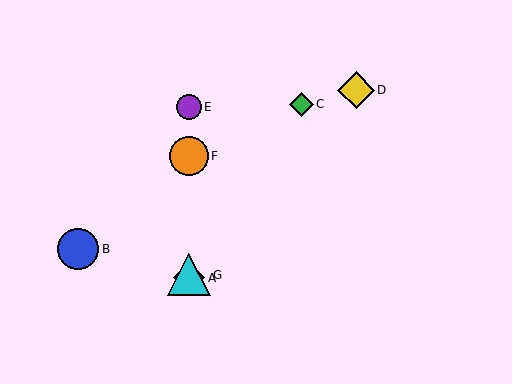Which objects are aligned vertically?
Objects A, E, F, G are aligned vertically.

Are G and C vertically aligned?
No, G is at x≈189 and C is at x≈301.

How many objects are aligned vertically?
4 objects (A, E, F, G) are aligned vertically.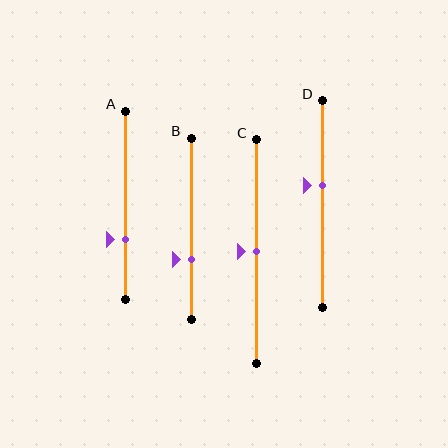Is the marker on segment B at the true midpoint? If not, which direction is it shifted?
No, the marker on segment B is shifted downward by about 17% of the segment length.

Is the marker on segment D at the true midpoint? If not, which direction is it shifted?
No, the marker on segment D is shifted upward by about 9% of the segment length.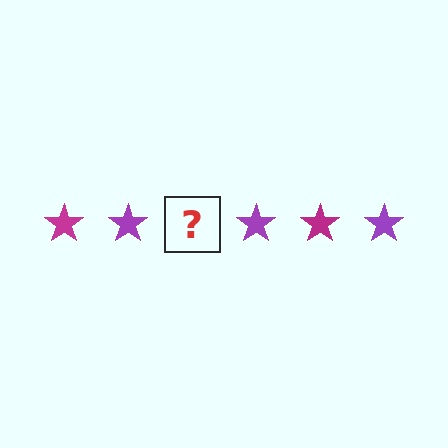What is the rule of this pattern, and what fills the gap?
The rule is that the pattern cycles through magenta, purple stars. The gap should be filled with a magenta star.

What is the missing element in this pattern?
The missing element is a magenta star.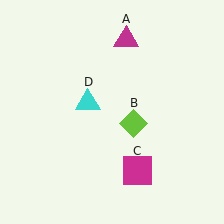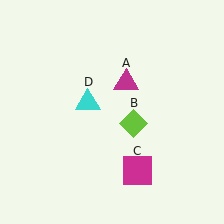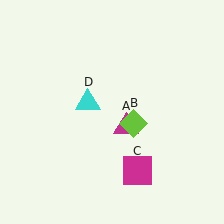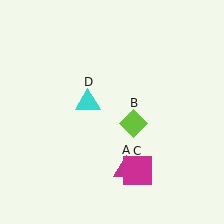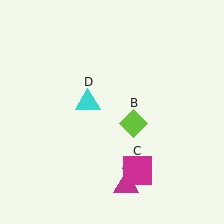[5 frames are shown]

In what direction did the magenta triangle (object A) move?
The magenta triangle (object A) moved down.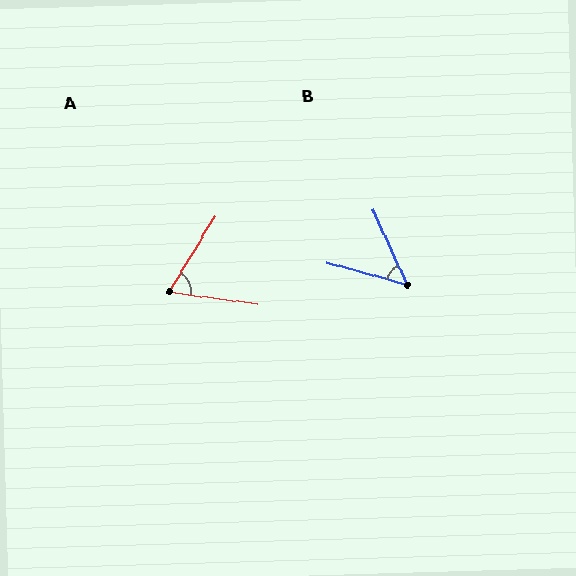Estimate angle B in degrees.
Approximately 50 degrees.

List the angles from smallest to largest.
B (50°), A (66°).